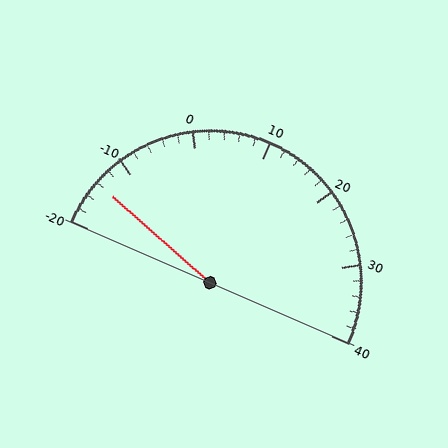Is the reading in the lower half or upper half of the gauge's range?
The reading is in the lower half of the range (-20 to 40).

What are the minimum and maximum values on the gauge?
The gauge ranges from -20 to 40.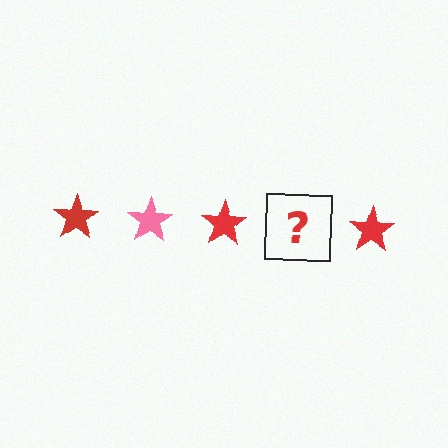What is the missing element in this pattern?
The missing element is a pink star.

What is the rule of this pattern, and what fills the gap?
The rule is that the pattern cycles through red, pink stars. The gap should be filled with a pink star.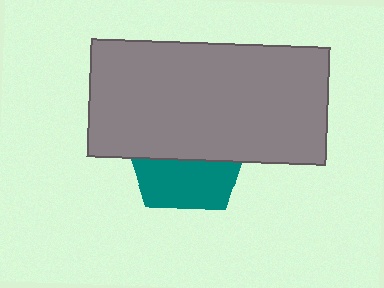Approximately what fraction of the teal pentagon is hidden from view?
Roughly 58% of the teal pentagon is hidden behind the gray rectangle.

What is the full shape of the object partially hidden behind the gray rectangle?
The partially hidden object is a teal pentagon.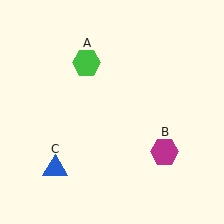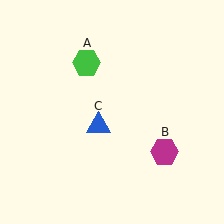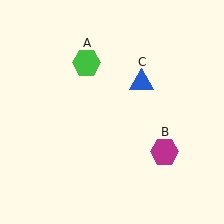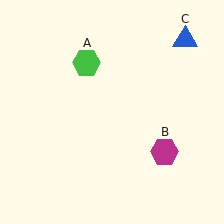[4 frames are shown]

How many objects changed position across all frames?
1 object changed position: blue triangle (object C).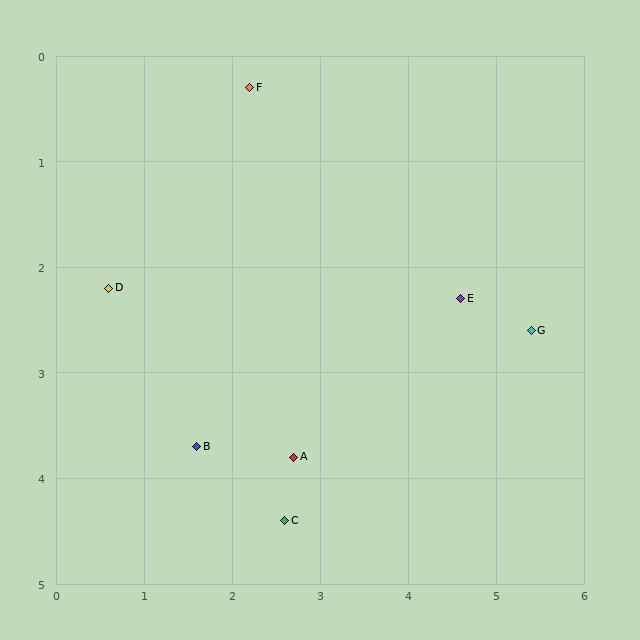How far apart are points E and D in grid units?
Points E and D are about 4.0 grid units apart.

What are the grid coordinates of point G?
Point G is at approximately (5.4, 2.6).